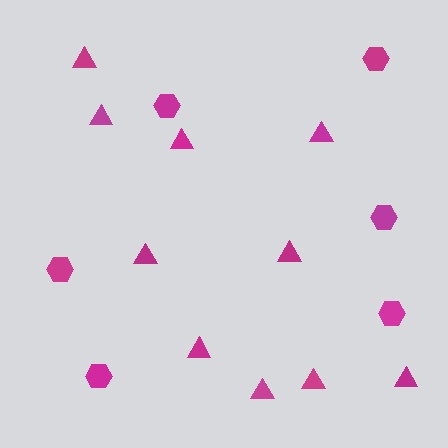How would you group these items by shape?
There are 2 groups: one group of triangles (10) and one group of hexagons (6).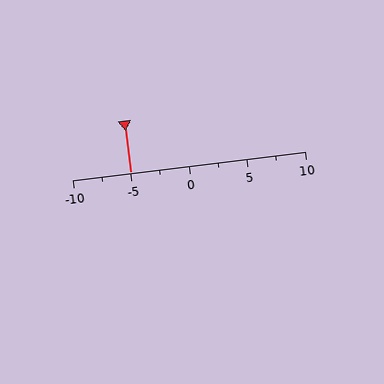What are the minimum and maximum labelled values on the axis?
The axis runs from -10 to 10.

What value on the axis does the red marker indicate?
The marker indicates approximately -5.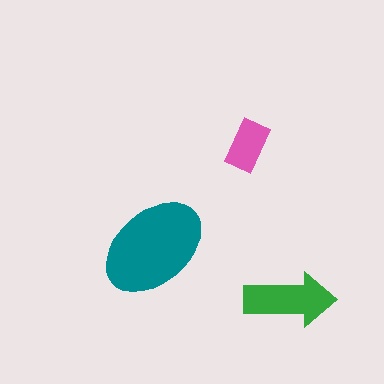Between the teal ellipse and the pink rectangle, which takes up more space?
The teal ellipse.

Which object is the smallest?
The pink rectangle.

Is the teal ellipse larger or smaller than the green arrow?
Larger.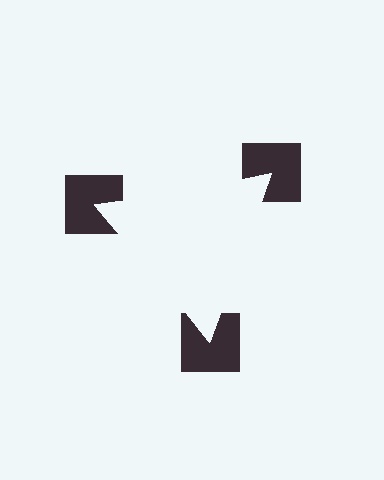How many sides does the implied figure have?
3 sides.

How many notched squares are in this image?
There are 3 — one at each vertex of the illusory triangle.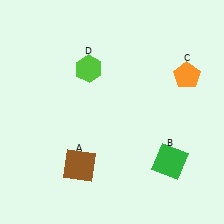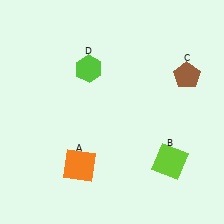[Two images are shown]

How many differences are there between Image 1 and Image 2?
There are 3 differences between the two images.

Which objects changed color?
A changed from brown to orange. B changed from green to lime. C changed from orange to brown.